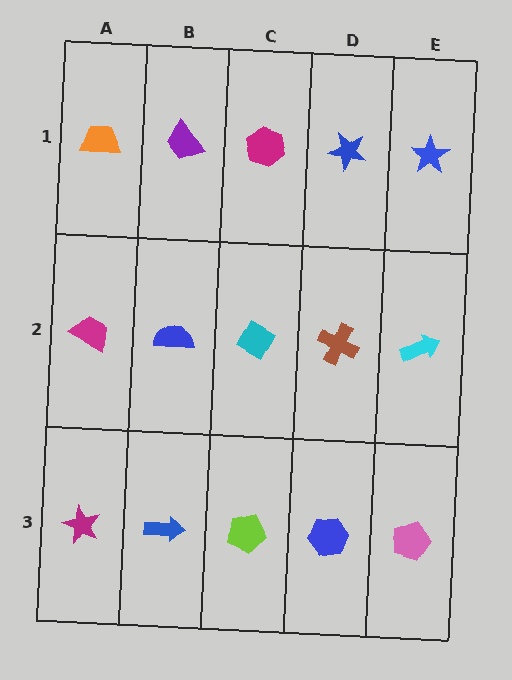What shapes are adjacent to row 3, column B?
A blue semicircle (row 2, column B), a magenta star (row 3, column A), a lime pentagon (row 3, column C).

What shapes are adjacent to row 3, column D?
A brown cross (row 2, column D), a lime pentagon (row 3, column C), a pink pentagon (row 3, column E).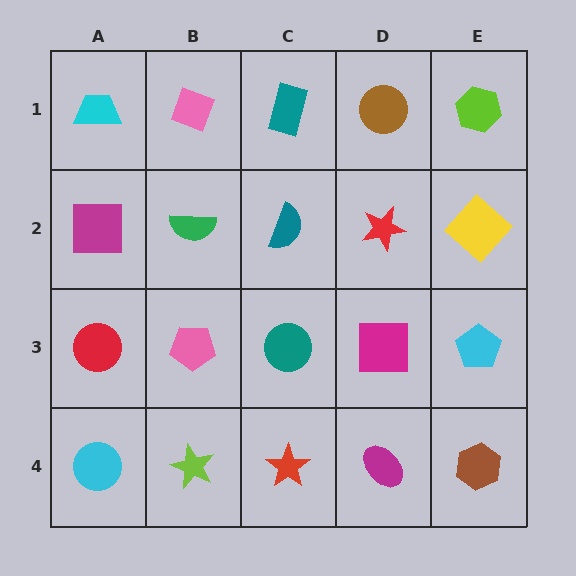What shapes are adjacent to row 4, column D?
A magenta square (row 3, column D), a red star (row 4, column C), a brown hexagon (row 4, column E).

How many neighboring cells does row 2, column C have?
4.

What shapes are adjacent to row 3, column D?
A red star (row 2, column D), a magenta ellipse (row 4, column D), a teal circle (row 3, column C), a cyan pentagon (row 3, column E).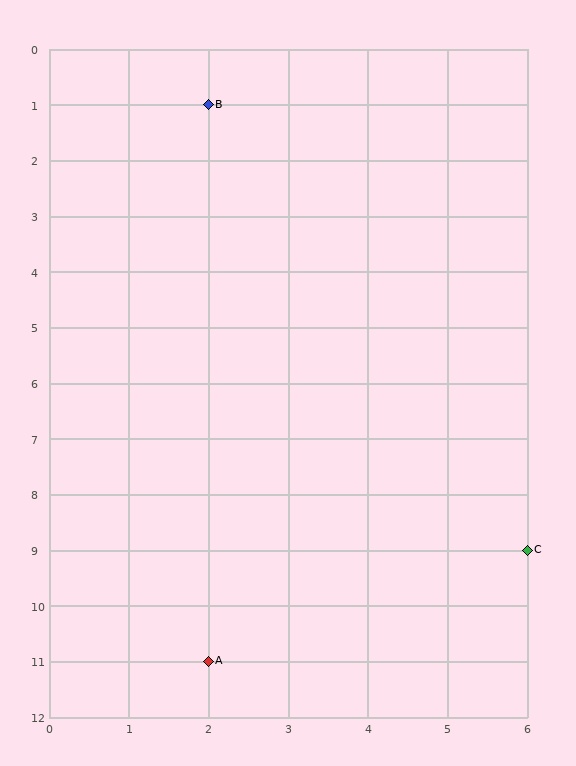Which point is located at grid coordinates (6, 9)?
Point C is at (6, 9).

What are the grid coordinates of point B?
Point B is at grid coordinates (2, 1).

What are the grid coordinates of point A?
Point A is at grid coordinates (2, 11).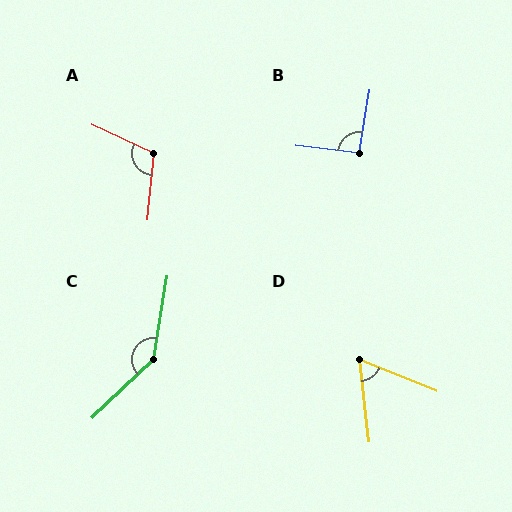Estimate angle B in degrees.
Approximately 92 degrees.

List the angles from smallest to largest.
D (61°), B (92°), A (109°), C (142°).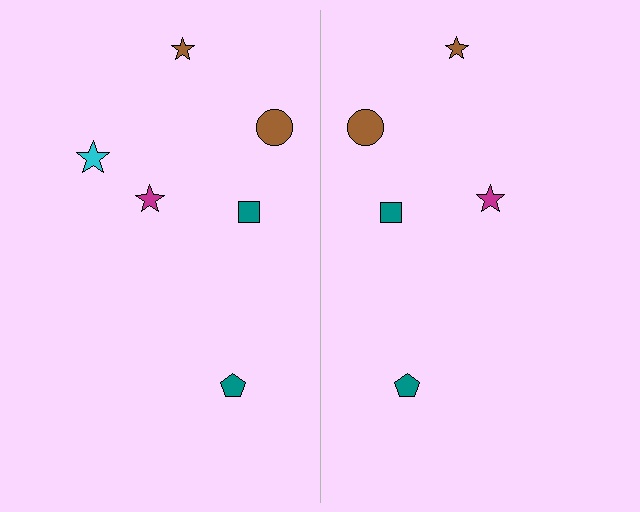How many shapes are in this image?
There are 11 shapes in this image.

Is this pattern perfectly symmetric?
No, the pattern is not perfectly symmetric. A cyan star is missing from the right side.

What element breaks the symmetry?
A cyan star is missing from the right side.